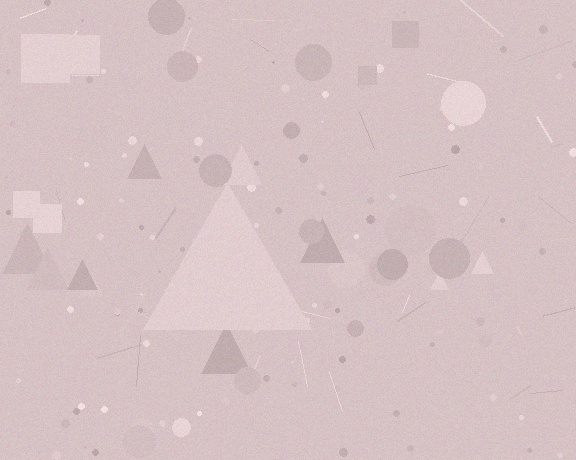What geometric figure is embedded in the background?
A triangle is embedded in the background.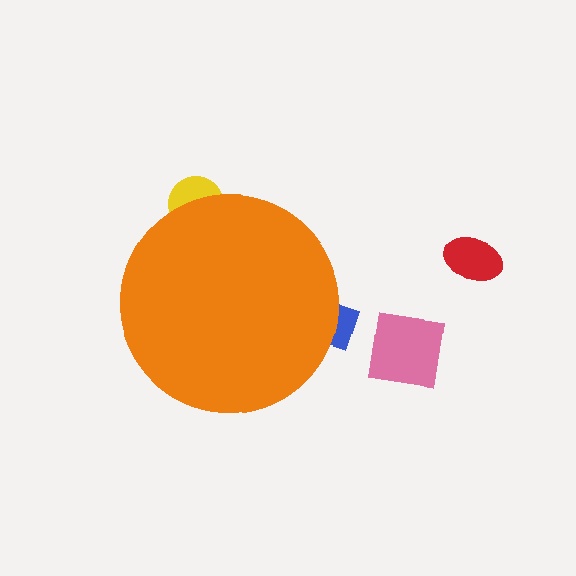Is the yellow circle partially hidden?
Yes, the yellow circle is partially hidden behind the orange circle.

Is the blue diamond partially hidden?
Yes, the blue diamond is partially hidden behind the orange circle.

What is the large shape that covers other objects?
An orange circle.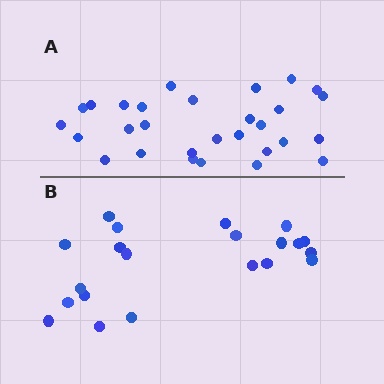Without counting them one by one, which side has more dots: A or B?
Region A (the top region) has more dots.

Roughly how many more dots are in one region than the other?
Region A has roughly 8 or so more dots than region B.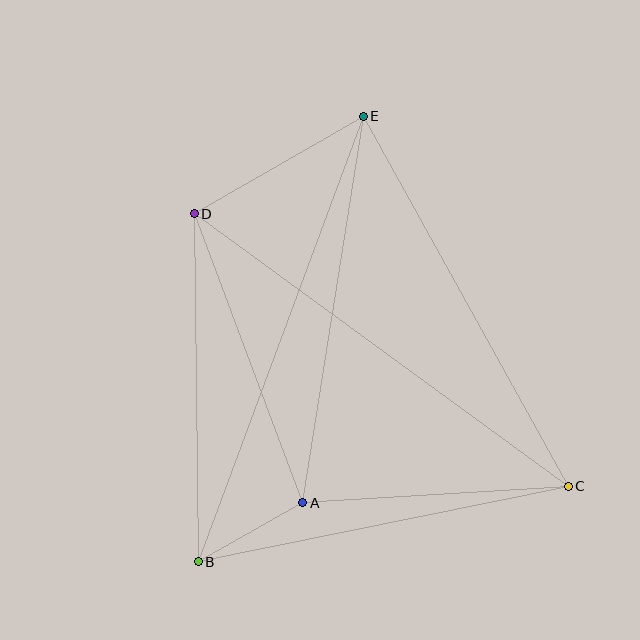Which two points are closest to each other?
Points A and B are closest to each other.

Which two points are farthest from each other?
Points B and E are farthest from each other.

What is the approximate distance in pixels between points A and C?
The distance between A and C is approximately 266 pixels.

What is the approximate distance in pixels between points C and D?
The distance between C and D is approximately 463 pixels.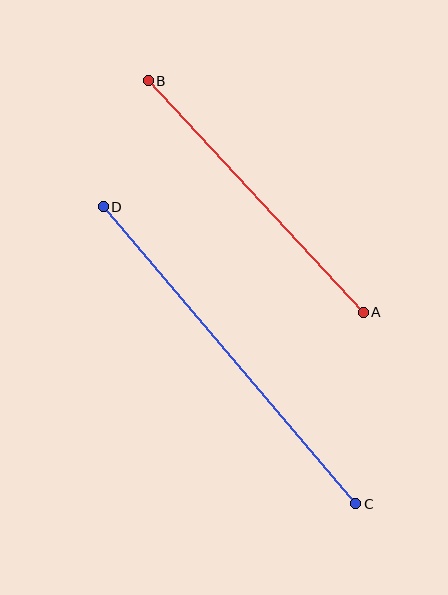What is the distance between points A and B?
The distance is approximately 316 pixels.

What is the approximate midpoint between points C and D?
The midpoint is at approximately (229, 355) pixels.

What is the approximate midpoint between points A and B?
The midpoint is at approximately (256, 196) pixels.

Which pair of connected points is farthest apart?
Points C and D are farthest apart.